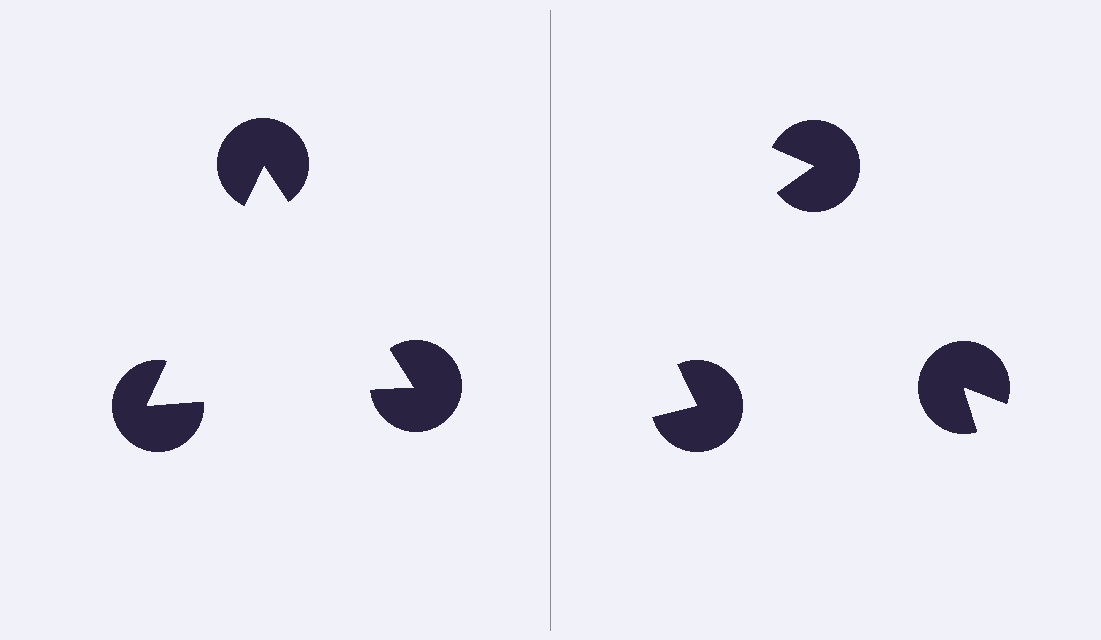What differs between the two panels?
The pac-man discs are positioned identically on both sides; only the wedge orientations differ. On the left they align to a triangle; on the right they are misaligned.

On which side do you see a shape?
An illusory triangle appears on the left side. On the right side the wedge cuts are rotated, so no coherent shape forms.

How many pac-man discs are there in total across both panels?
6 — 3 on each side.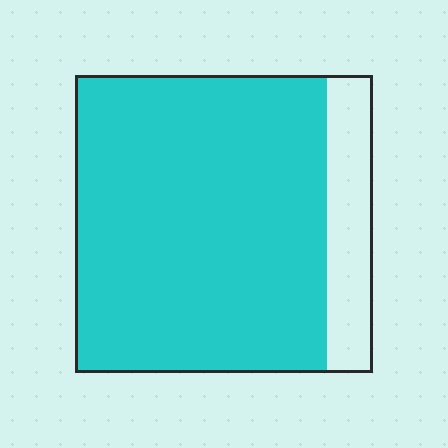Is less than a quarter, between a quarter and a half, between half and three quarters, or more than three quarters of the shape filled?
More than three quarters.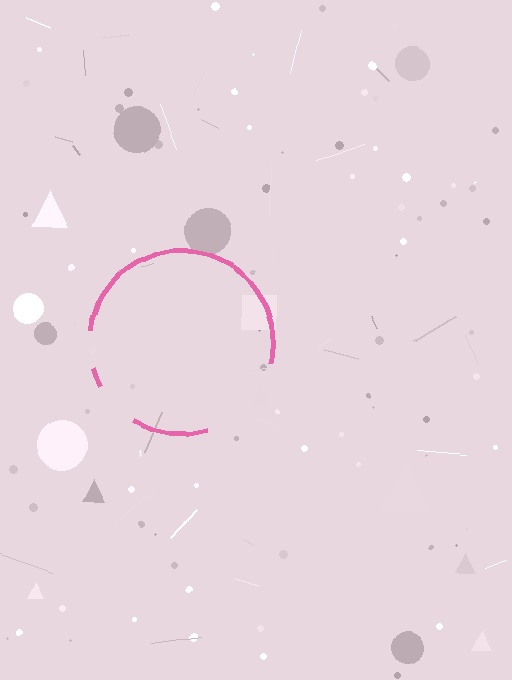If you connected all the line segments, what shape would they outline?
They would outline a circle.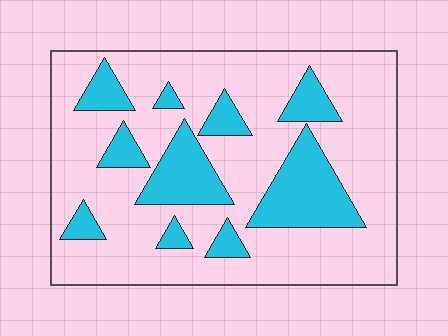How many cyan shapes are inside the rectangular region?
10.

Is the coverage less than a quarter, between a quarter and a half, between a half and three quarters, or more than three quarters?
Less than a quarter.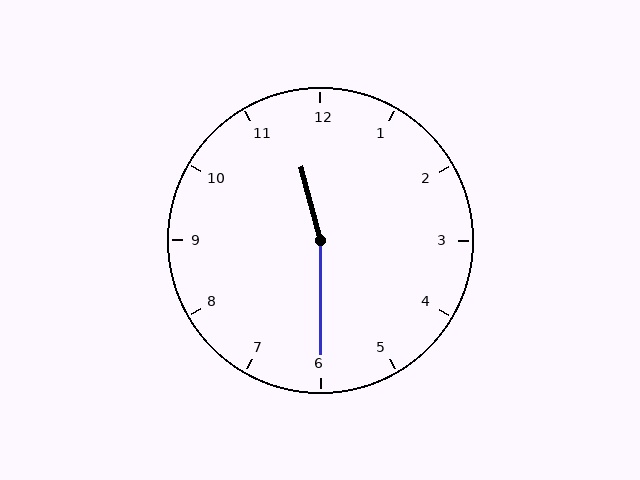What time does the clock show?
11:30.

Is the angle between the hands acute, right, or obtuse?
It is obtuse.